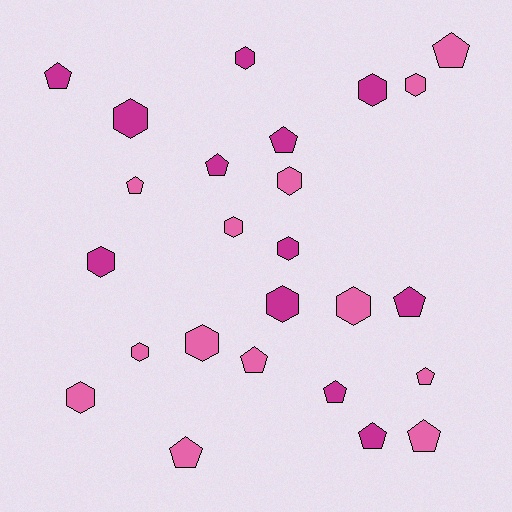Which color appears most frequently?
Pink, with 13 objects.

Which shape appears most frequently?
Hexagon, with 13 objects.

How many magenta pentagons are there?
There are 6 magenta pentagons.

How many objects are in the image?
There are 25 objects.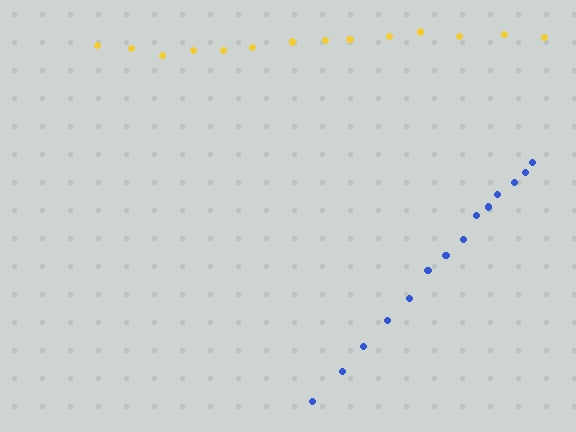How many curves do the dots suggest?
There are 2 distinct paths.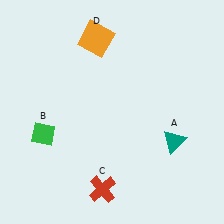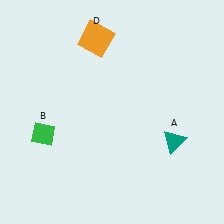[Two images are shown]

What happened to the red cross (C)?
The red cross (C) was removed in Image 2. It was in the bottom-left area of Image 1.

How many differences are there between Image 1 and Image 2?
There is 1 difference between the two images.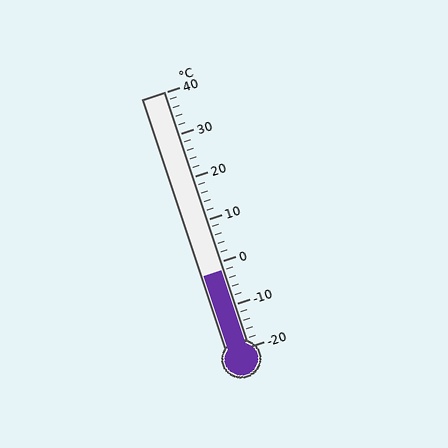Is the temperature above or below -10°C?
The temperature is above -10°C.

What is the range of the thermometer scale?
The thermometer scale ranges from -20°C to 40°C.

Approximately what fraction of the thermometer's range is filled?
The thermometer is filled to approximately 30% of its range.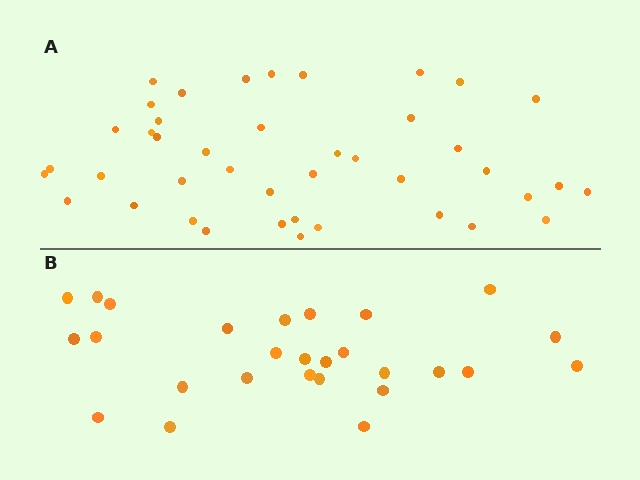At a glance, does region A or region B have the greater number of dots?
Region A (the top region) has more dots.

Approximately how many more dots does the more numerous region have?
Region A has approximately 15 more dots than region B.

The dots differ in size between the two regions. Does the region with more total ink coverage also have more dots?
No. Region B has more total ink coverage because its dots are larger, but region A actually contains more individual dots. Total area can be misleading — the number of items is what matters here.